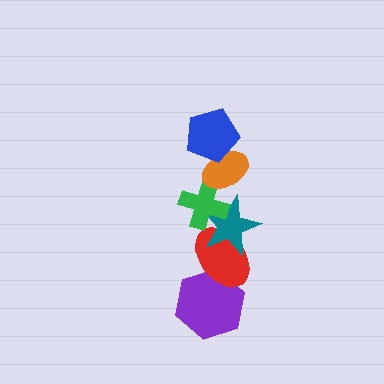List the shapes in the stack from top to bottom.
From top to bottom: the blue pentagon, the orange ellipse, the green cross, the teal star, the red ellipse, the purple hexagon.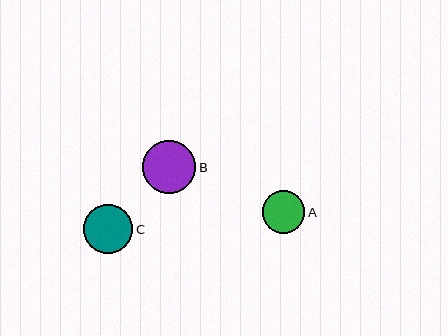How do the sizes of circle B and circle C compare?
Circle B and circle C are approximately the same size.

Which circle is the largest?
Circle B is the largest with a size of approximately 53 pixels.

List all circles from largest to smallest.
From largest to smallest: B, C, A.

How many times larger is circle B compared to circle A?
Circle B is approximately 1.2 times the size of circle A.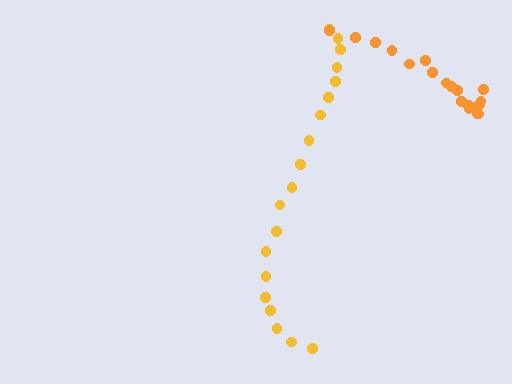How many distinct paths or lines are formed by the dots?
There are 2 distinct paths.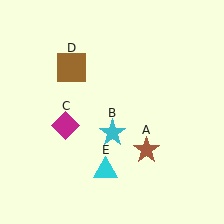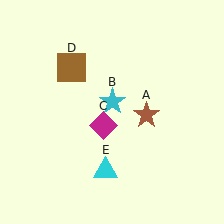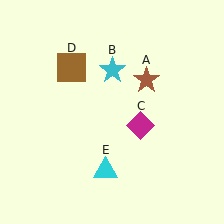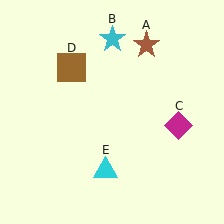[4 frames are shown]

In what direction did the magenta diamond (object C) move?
The magenta diamond (object C) moved right.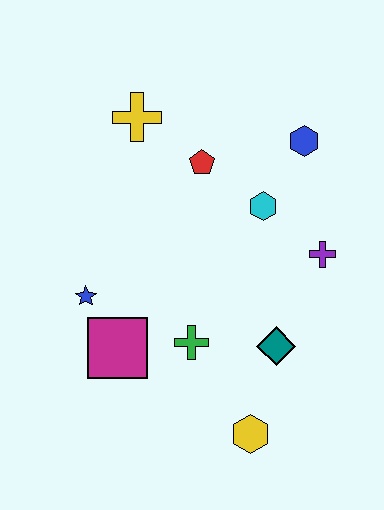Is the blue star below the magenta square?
No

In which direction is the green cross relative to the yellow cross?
The green cross is below the yellow cross.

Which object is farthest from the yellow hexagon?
The yellow cross is farthest from the yellow hexagon.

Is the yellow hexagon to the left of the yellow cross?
No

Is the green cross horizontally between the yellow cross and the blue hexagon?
Yes